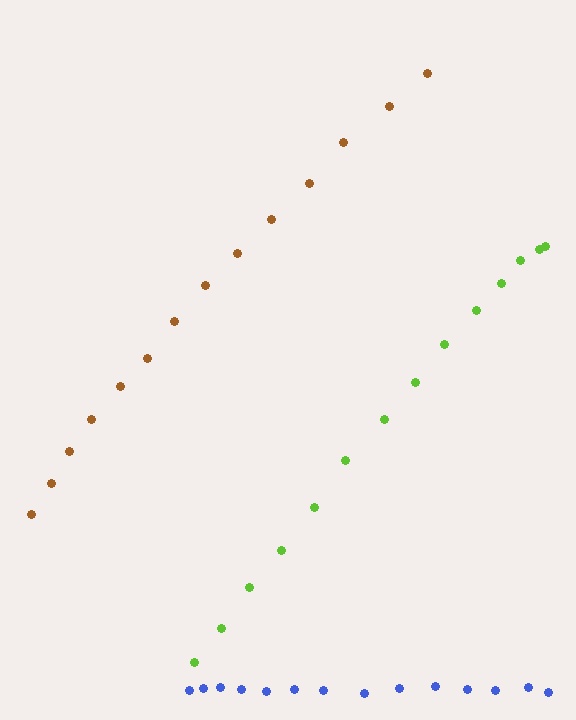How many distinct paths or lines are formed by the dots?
There are 3 distinct paths.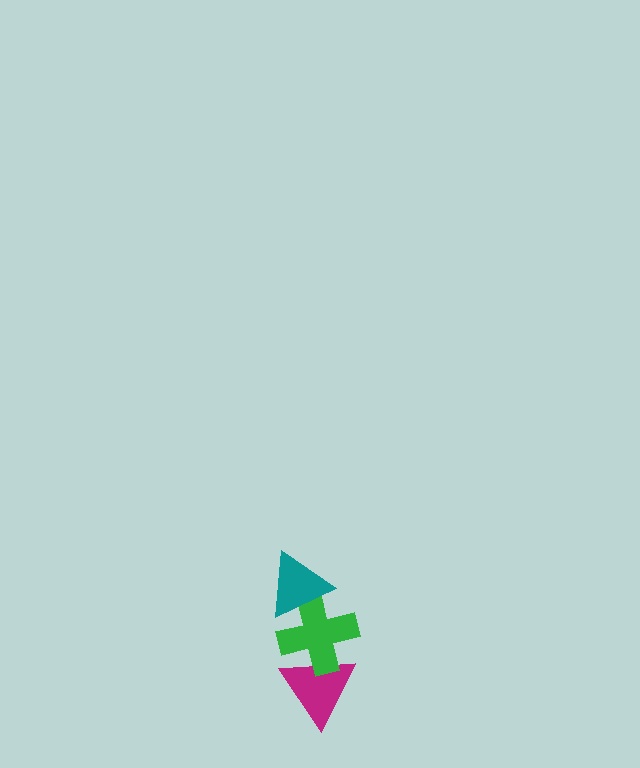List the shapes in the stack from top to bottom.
From top to bottom: the teal triangle, the green cross, the magenta triangle.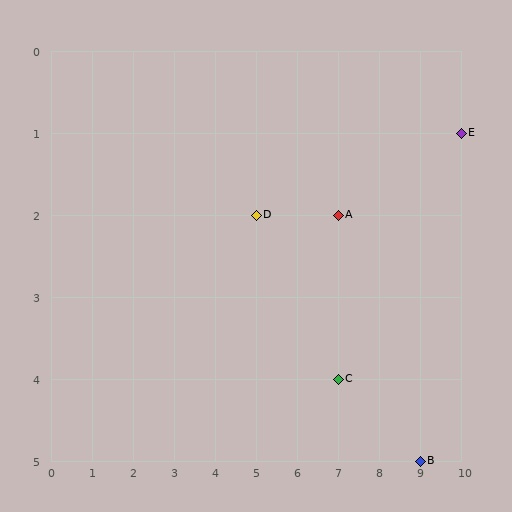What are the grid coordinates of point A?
Point A is at grid coordinates (7, 2).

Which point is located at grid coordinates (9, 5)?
Point B is at (9, 5).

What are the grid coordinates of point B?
Point B is at grid coordinates (9, 5).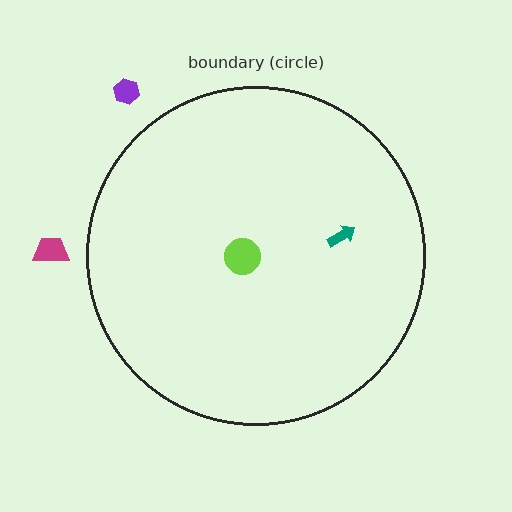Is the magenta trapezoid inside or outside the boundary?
Outside.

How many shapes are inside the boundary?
2 inside, 2 outside.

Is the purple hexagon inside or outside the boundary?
Outside.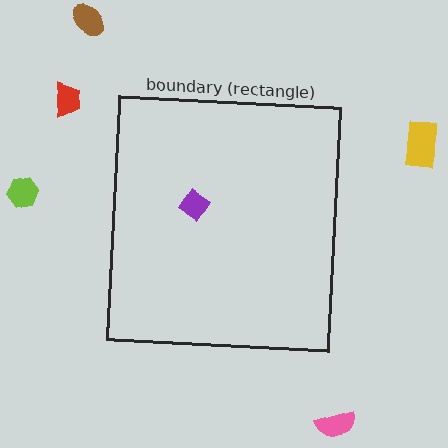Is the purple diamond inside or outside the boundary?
Inside.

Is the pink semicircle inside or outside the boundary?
Outside.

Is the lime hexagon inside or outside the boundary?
Outside.